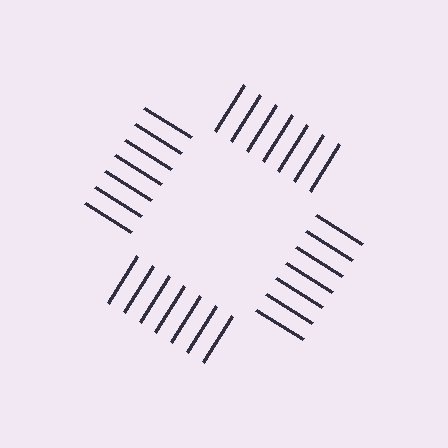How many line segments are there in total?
28 — 7 along each of the 4 edges.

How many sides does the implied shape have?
4 sides — the line-ends trace a square.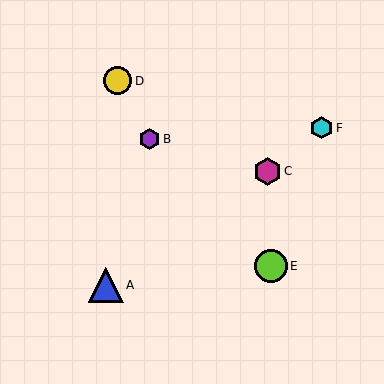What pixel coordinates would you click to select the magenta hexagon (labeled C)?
Click at (268, 171) to select the magenta hexagon C.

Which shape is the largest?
The blue triangle (labeled A) is the largest.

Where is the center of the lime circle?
The center of the lime circle is at (271, 266).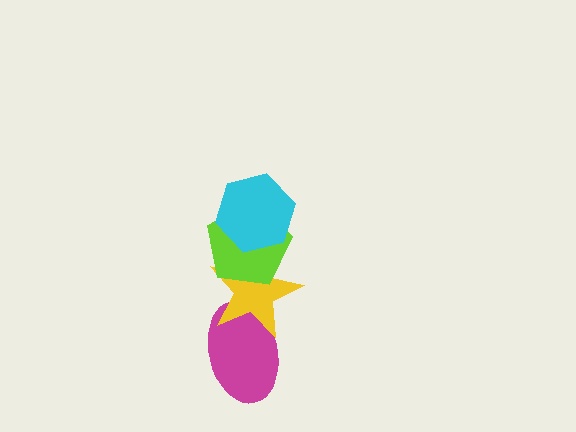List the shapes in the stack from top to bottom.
From top to bottom: the cyan hexagon, the lime pentagon, the yellow star, the magenta ellipse.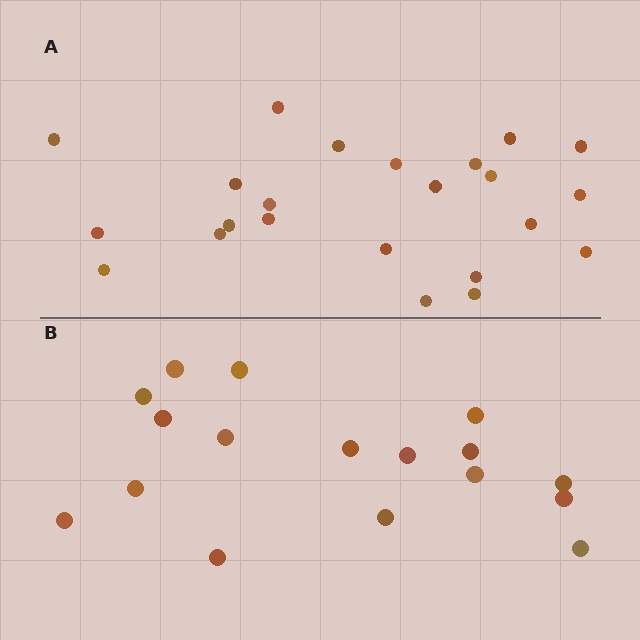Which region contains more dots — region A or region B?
Region A (the top region) has more dots.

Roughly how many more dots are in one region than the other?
Region A has about 6 more dots than region B.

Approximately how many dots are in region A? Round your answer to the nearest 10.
About 20 dots. (The exact count is 23, which rounds to 20.)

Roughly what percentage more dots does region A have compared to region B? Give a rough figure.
About 35% more.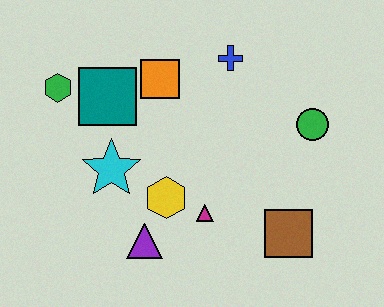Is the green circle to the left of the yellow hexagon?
No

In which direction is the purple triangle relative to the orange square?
The purple triangle is below the orange square.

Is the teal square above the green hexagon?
No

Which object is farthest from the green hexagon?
The brown square is farthest from the green hexagon.